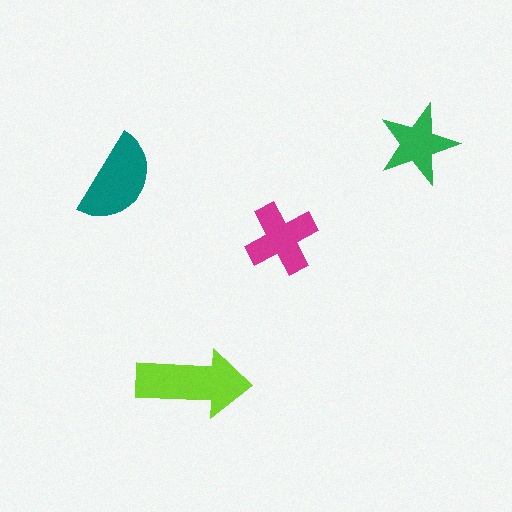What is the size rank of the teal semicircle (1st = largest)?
2nd.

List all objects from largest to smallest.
The lime arrow, the teal semicircle, the magenta cross, the green star.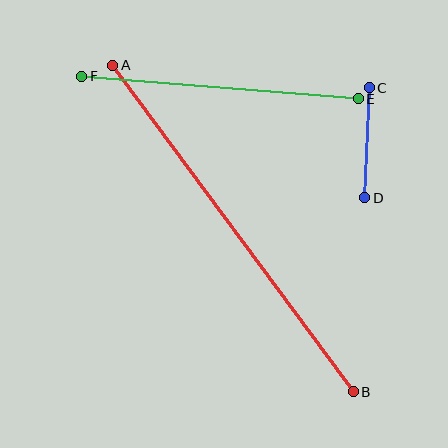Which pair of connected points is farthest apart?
Points A and B are farthest apart.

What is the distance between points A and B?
The distance is approximately 405 pixels.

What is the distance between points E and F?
The distance is approximately 277 pixels.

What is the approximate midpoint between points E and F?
The midpoint is at approximately (220, 88) pixels.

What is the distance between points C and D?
The distance is approximately 110 pixels.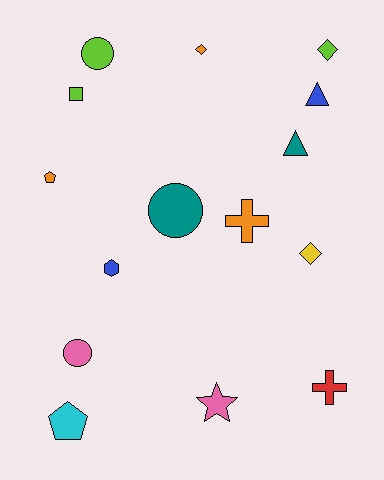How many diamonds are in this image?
There are 3 diamonds.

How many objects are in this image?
There are 15 objects.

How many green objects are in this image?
There are no green objects.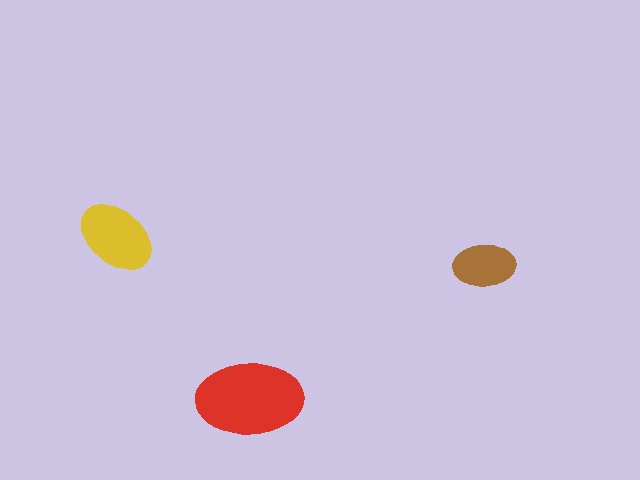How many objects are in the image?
There are 3 objects in the image.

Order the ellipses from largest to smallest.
the red one, the yellow one, the brown one.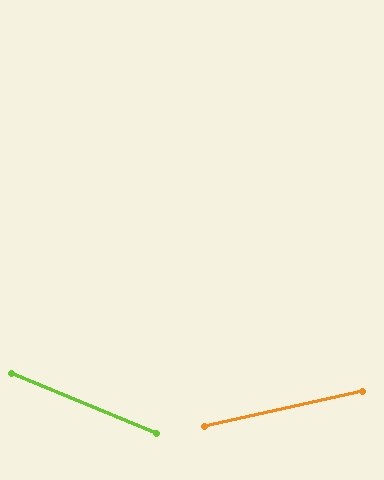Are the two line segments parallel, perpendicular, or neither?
Neither parallel nor perpendicular — they differ by about 35°.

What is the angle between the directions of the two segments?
Approximately 35 degrees.